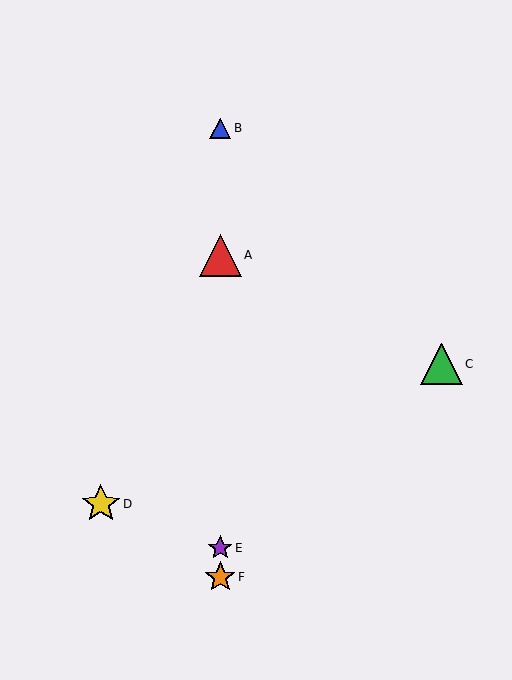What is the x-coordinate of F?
Object F is at x≈220.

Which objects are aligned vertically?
Objects A, B, E, F are aligned vertically.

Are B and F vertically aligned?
Yes, both are at x≈220.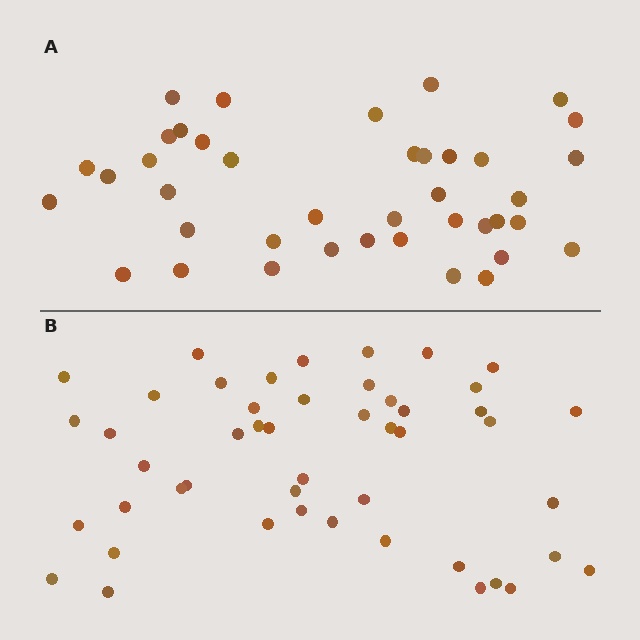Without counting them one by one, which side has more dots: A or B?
Region B (the bottom region) has more dots.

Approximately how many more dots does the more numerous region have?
Region B has roughly 8 or so more dots than region A.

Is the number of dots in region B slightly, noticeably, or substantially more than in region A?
Region B has only slightly more — the two regions are fairly close. The ratio is roughly 1.2 to 1.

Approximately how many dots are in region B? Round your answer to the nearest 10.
About 50 dots. (The exact count is 48, which rounds to 50.)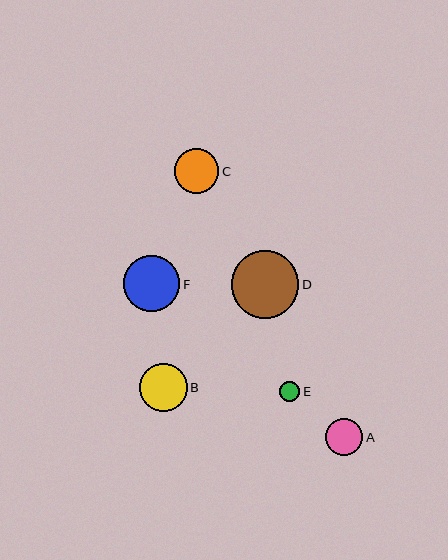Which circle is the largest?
Circle D is the largest with a size of approximately 68 pixels.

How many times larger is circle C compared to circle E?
Circle C is approximately 2.2 times the size of circle E.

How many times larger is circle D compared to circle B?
Circle D is approximately 1.4 times the size of circle B.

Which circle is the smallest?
Circle E is the smallest with a size of approximately 20 pixels.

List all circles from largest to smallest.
From largest to smallest: D, F, B, C, A, E.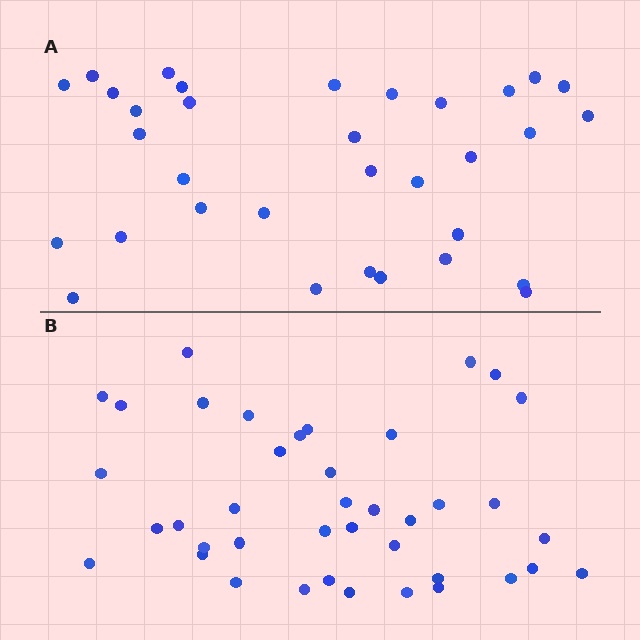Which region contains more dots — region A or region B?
Region B (the bottom region) has more dots.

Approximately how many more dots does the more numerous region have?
Region B has roughly 8 or so more dots than region A.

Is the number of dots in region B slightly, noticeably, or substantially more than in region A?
Region B has only slightly more — the two regions are fairly close. The ratio is roughly 1.2 to 1.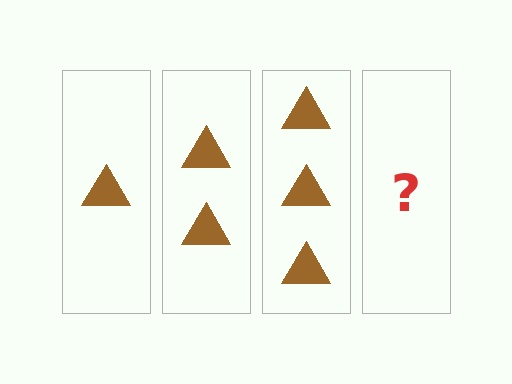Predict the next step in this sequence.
The next step is 4 triangles.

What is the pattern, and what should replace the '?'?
The pattern is that each step adds one more triangle. The '?' should be 4 triangles.